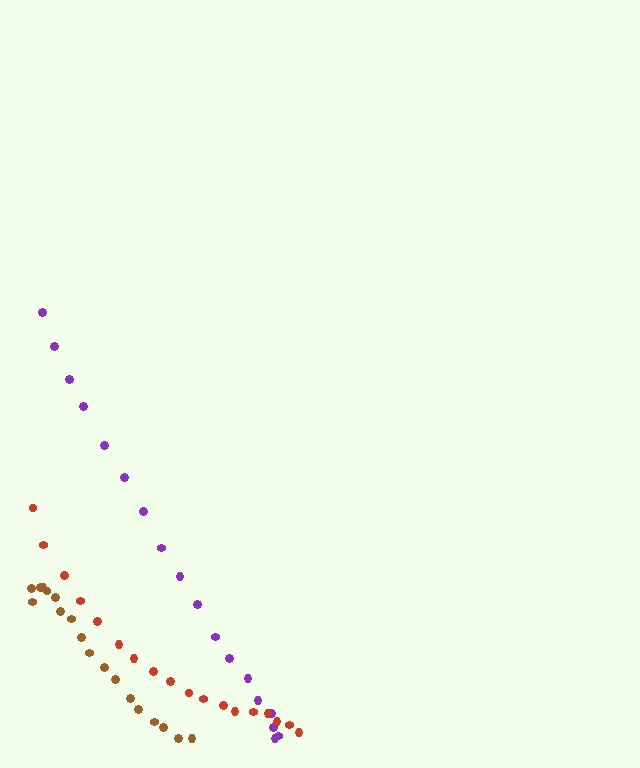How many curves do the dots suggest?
There are 3 distinct paths.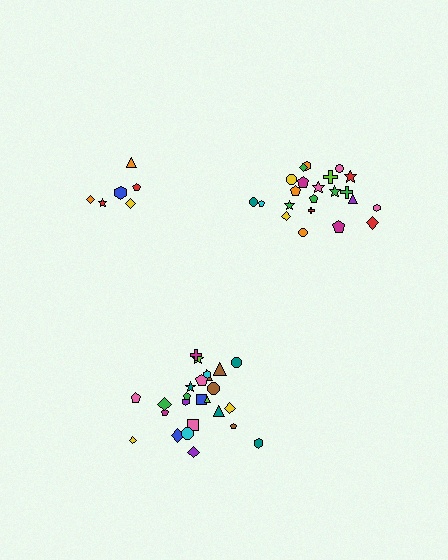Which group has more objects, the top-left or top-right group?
The top-right group.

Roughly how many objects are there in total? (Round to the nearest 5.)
Roughly 55 objects in total.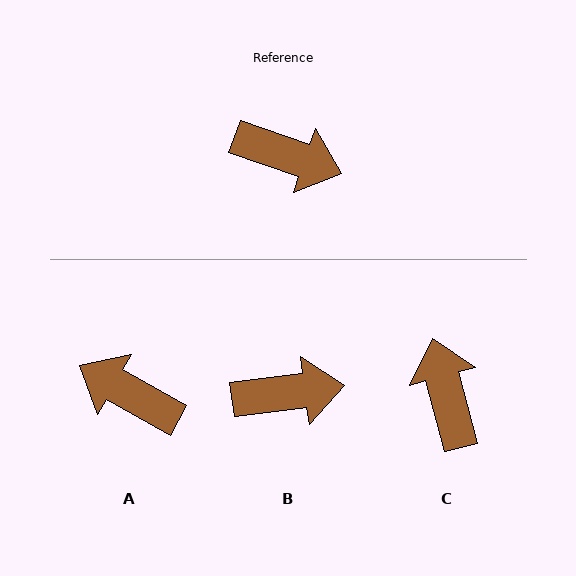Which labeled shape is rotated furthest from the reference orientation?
A, about 170 degrees away.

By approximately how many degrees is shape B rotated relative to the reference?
Approximately 26 degrees counter-clockwise.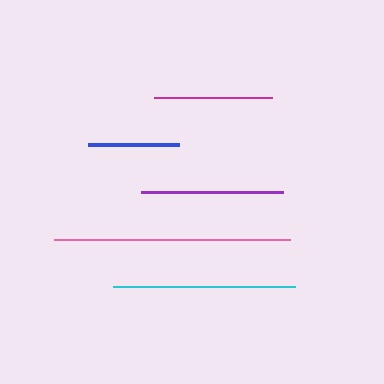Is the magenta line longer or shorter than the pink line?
The pink line is longer than the magenta line.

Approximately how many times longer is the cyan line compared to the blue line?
The cyan line is approximately 2.0 times the length of the blue line.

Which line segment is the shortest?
The blue line is the shortest at approximately 91 pixels.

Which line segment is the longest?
The pink line is the longest at approximately 236 pixels.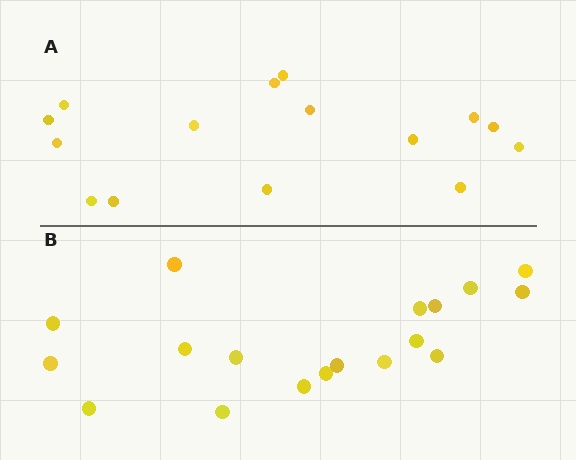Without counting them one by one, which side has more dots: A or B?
Region B (the bottom region) has more dots.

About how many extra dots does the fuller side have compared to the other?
Region B has just a few more — roughly 2 or 3 more dots than region A.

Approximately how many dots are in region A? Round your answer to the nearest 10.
About 20 dots. (The exact count is 15, which rounds to 20.)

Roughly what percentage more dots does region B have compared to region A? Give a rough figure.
About 20% more.